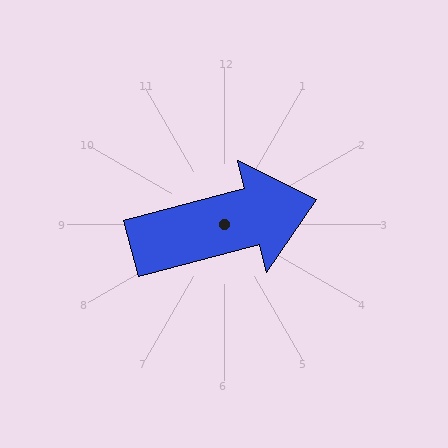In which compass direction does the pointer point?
East.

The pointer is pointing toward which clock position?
Roughly 3 o'clock.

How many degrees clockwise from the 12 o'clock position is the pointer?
Approximately 75 degrees.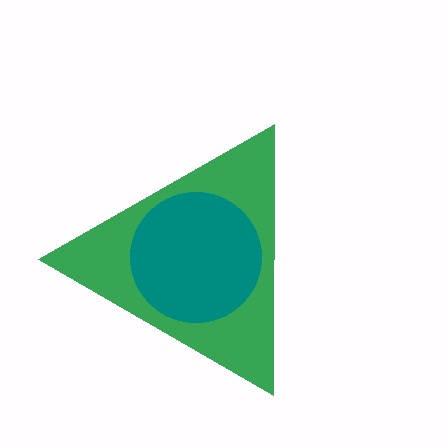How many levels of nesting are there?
2.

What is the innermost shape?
The teal circle.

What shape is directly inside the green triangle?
The teal circle.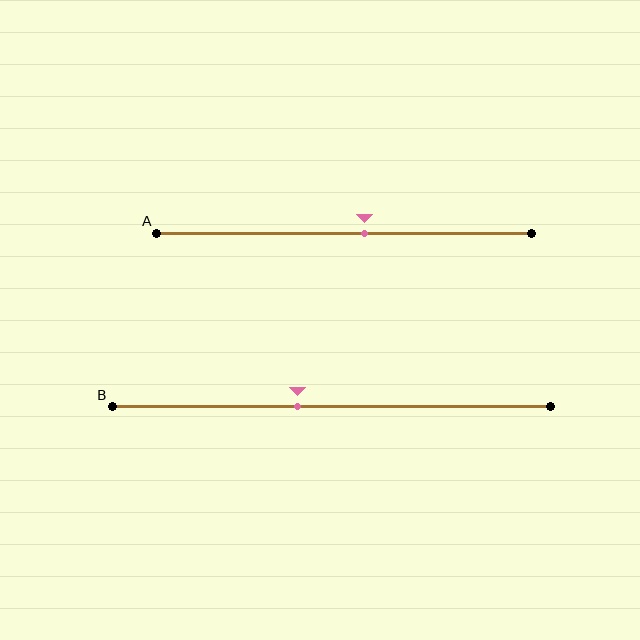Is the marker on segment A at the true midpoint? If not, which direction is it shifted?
No, the marker on segment A is shifted to the right by about 5% of the segment length.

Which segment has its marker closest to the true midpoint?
Segment A has its marker closest to the true midpoint.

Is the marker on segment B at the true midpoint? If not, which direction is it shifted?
No, the marker on segment B is shifted to the left by about 8% of the segment length.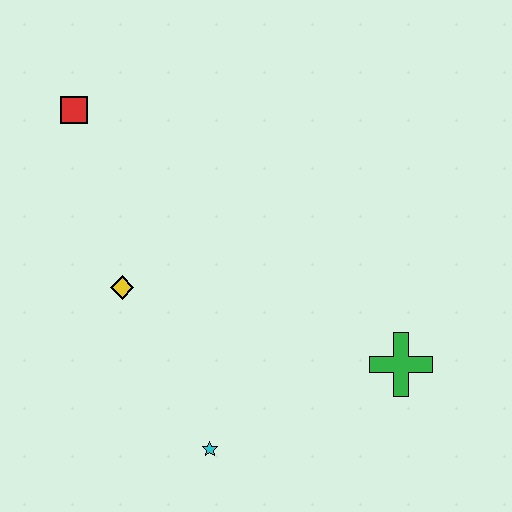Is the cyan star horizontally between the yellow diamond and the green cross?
Yes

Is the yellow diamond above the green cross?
Yes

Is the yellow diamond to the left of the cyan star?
Yes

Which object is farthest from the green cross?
The red square is farthest from the green cross.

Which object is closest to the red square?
The yellow diamond is closest to the red square.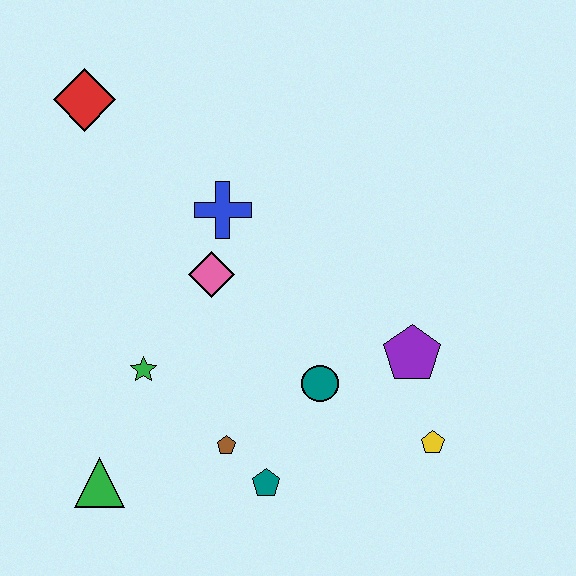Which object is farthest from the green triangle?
The red diamond is farthest from the green triangle.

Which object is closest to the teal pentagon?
The brown pentagon is closest to the teal pentagon.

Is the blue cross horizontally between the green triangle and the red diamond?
No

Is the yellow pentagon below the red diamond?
Yes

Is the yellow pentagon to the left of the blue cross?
No